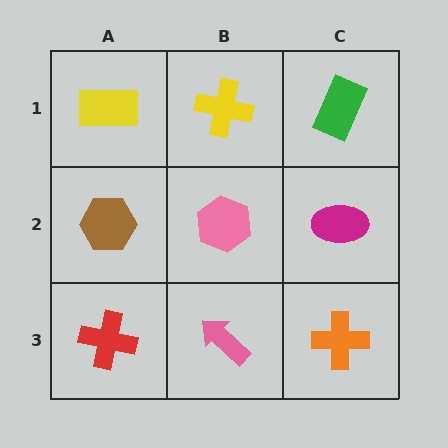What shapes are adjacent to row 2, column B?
A yellow cross (row 1, column B), a pink arrow (row 3, column B), a brown hexagon (row 2, column A), a magenta ellipse (row 2, column C).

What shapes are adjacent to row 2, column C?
A green rectangle (row 1, column C), an orange cross (row 3, column C), a pink hexagon (row 2, column B).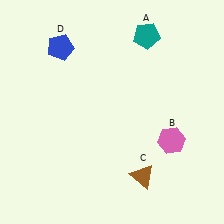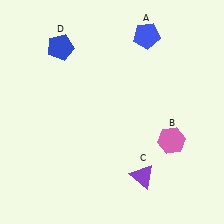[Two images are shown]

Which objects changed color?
A changed from teal to blue. C changed from brown to purple.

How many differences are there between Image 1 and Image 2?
There are 2 differences between the two images.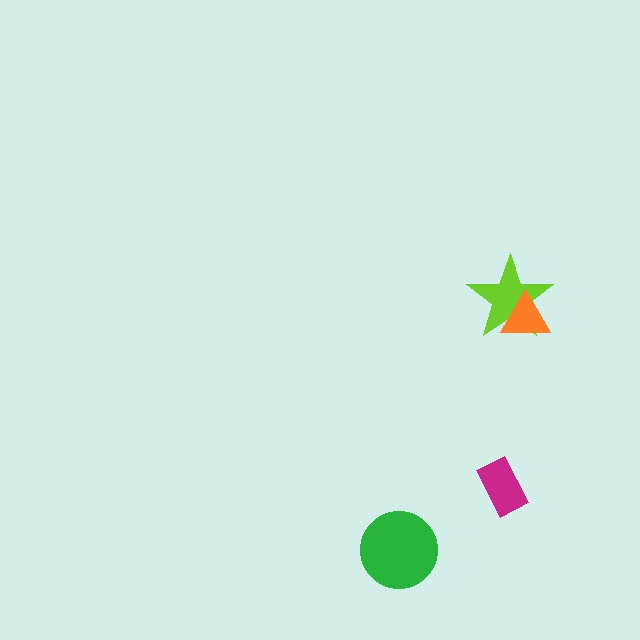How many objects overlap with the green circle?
0 objects overlap with the green circle.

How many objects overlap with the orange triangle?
1 object overlaps with the orange triangle.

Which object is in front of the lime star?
The orange triangle is in front of the lime star.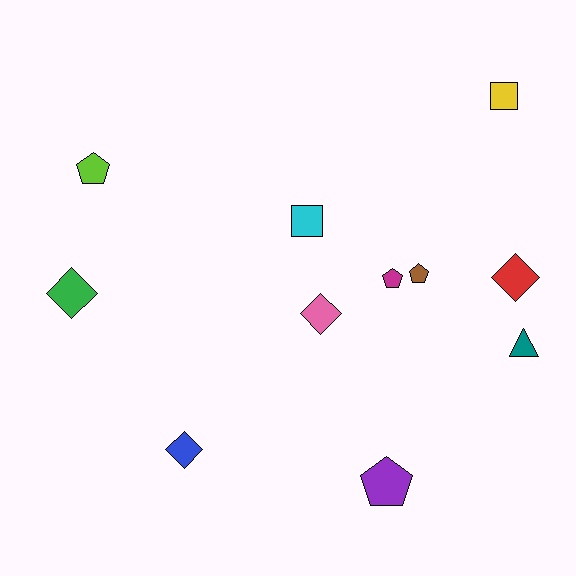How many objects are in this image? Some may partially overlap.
There are 11 objects.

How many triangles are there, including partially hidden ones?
There is 1 triangle.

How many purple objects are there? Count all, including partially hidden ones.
There is 1 purple object.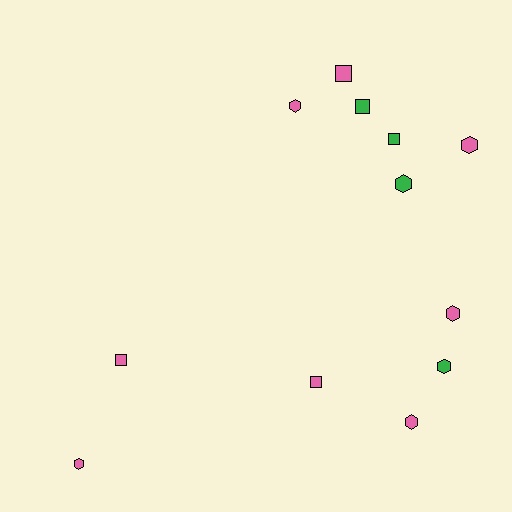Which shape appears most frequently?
Hexagon, with 7 objects.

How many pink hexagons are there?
There are 5 pink hexagons.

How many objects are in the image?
There are 12 objects.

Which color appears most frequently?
Pink, with 8 objects.